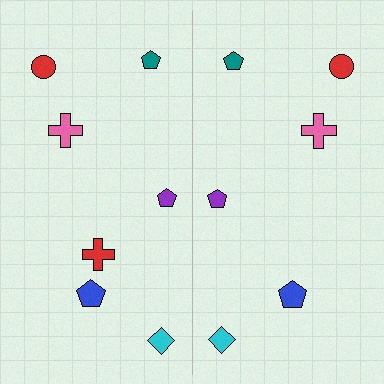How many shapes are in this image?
There are 13 shapes in this image.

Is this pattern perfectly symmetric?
No, the pattern is not perfectly symmetric. A red cross is missing from the right side.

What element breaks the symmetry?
A red cross is missing from the right side.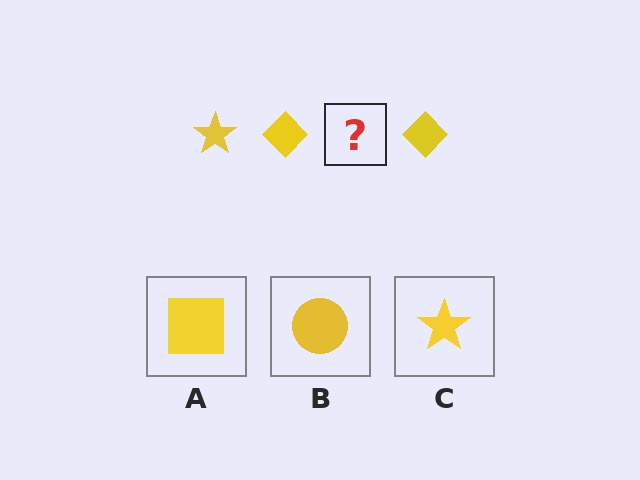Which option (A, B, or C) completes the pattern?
C.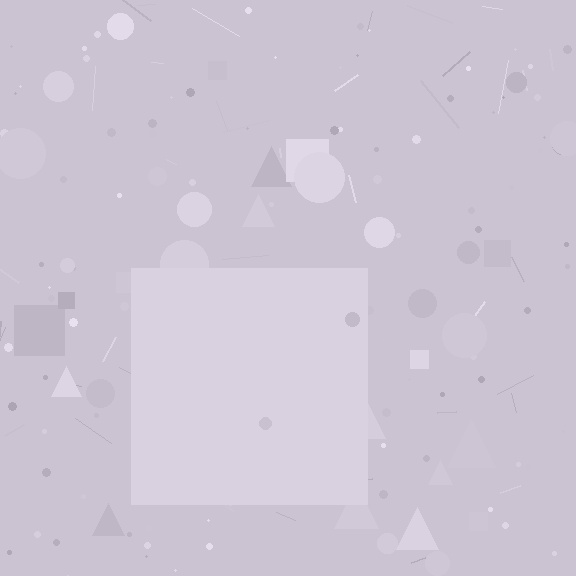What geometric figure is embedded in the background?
A square is embedded in the background.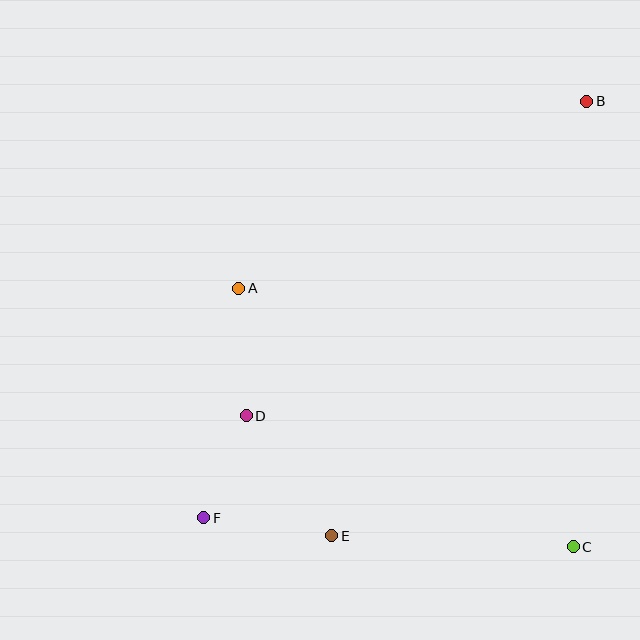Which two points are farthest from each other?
Points B and F are farthest from each other.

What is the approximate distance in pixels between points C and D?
The distance between C and D is approximately 352 pixels.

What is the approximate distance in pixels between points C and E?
The distance between C and E is approximately 242 pixels.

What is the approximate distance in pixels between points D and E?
The distance between D and E is approximately 147 pixels.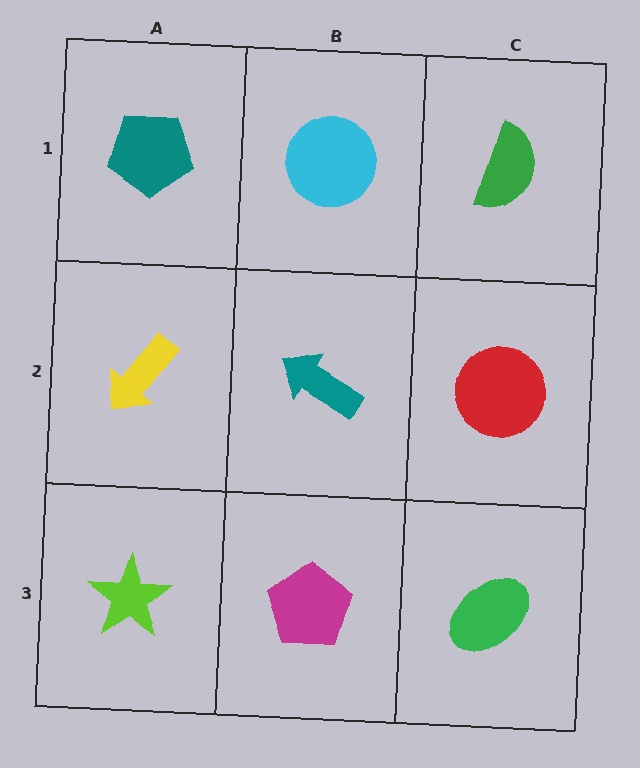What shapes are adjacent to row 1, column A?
A yellow arrow (row 2, column A), a cyan circle (row 1, column B).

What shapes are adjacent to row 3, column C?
A red circle (row 2, column C), a magenta pentagon (row 3, column B).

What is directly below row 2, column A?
A lime star.